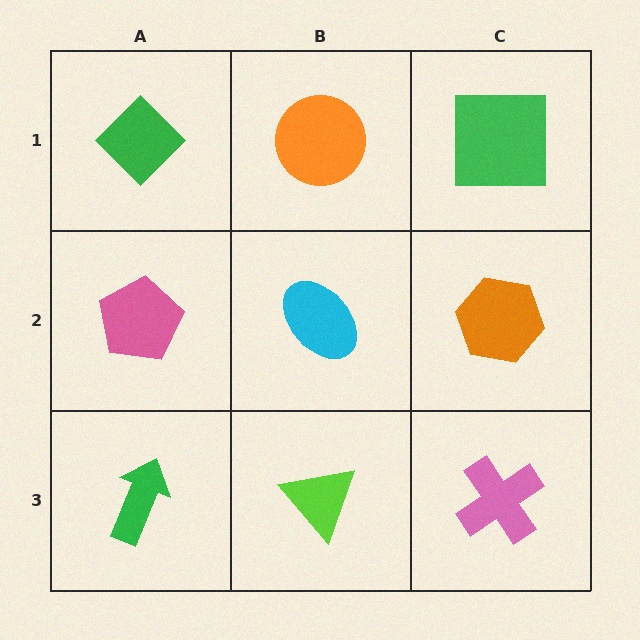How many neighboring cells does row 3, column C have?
2.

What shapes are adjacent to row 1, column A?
A pink pentagon (row 2, column A), an orange circle (row 1, column B).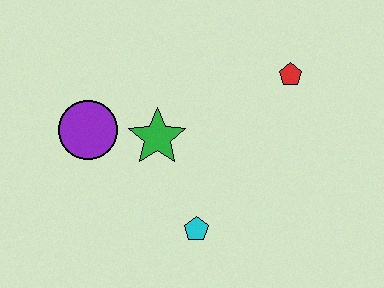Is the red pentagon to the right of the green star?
Yes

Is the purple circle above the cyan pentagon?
Yes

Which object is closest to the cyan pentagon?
The green star is closest to the cyan pentagon.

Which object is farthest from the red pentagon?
The purple circle is farthest from the red pentagon.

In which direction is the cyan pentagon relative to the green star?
The cyan pentagon is below the green star.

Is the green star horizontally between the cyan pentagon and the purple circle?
Yes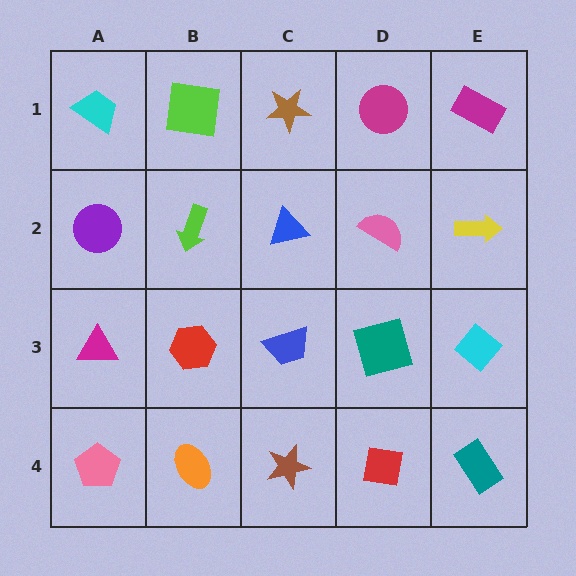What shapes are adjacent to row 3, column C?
A blue triangle (row 2, column C), a brown star (row 4, column C), a red hexagon (row 3, column B), a teal square (row 3, column D).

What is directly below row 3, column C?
A brown star.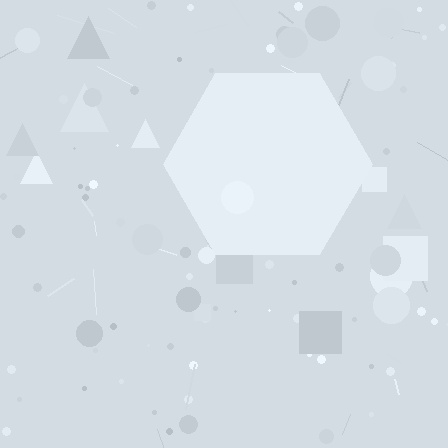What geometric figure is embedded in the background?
A hexagon is embedded in the background.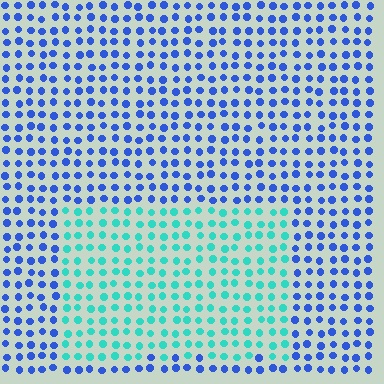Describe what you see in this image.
The image is filled with small blue elements in a uniform arrangement. A rectangle-shaped region is visible where the elements are tinted to a slightly different hue, forming a subtle color boundary.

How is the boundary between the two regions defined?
The boundary is defined purely by a slight shift in hue (about 55 degrees). Spacing, size, and orientation are identical on both sides.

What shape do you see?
I see a rectangle.